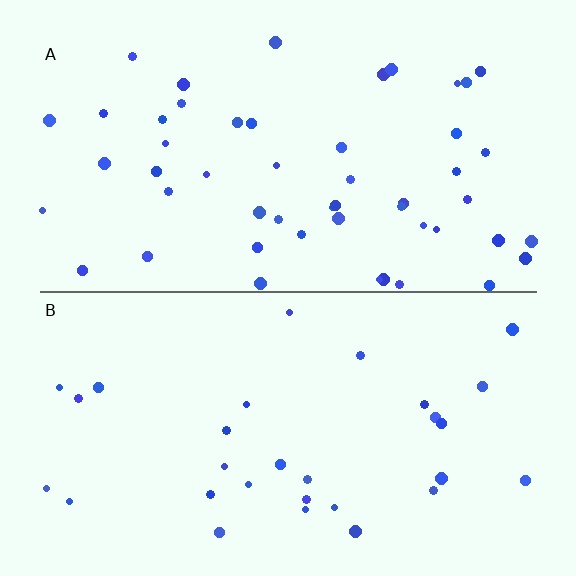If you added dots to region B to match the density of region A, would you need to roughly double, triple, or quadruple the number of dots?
Approximately double.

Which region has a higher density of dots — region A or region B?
A (the top).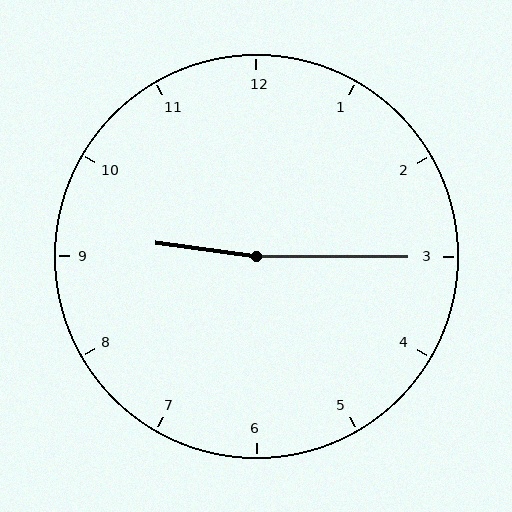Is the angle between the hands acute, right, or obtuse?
It is obtuse.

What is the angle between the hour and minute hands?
Approximately 172 degrees.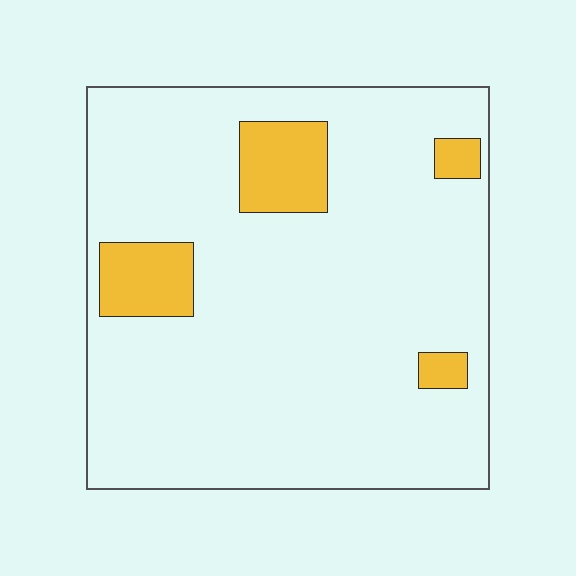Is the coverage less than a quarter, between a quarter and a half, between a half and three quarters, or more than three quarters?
Less than a quarter.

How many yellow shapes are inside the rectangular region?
4.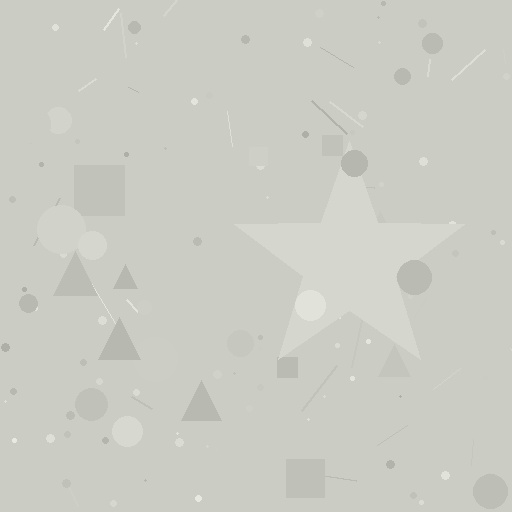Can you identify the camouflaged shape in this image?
The camouflaged shape is a star.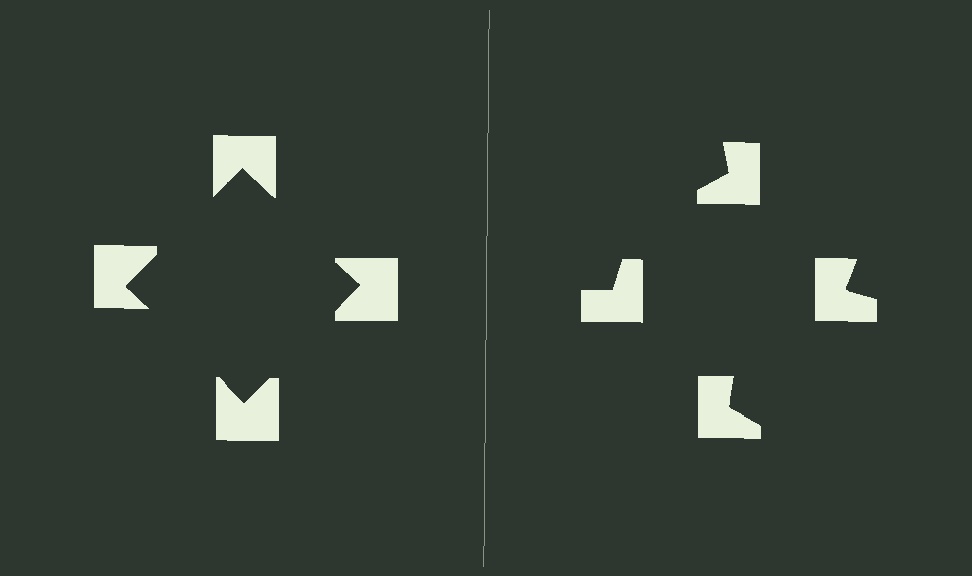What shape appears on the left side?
An illusory square.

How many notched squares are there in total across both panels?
8 — 4 on each side.